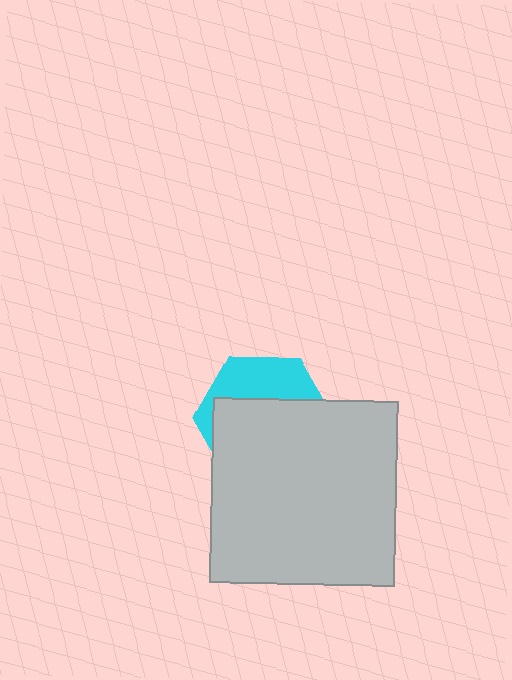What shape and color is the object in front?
The object in front is a light gray square.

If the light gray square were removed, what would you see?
You would see the complete cyan hexagon.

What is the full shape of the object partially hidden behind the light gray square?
The partially hidden object is a cyan hexagon.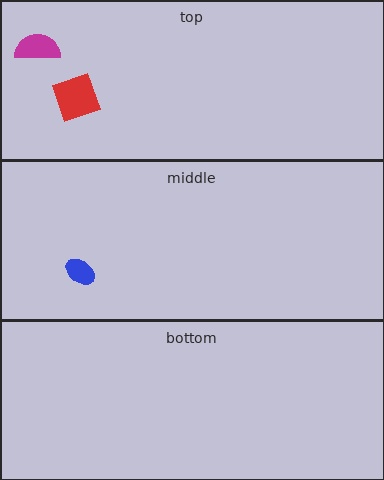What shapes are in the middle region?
The blue ellipse.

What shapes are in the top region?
The magenta semicircle, the red diamond.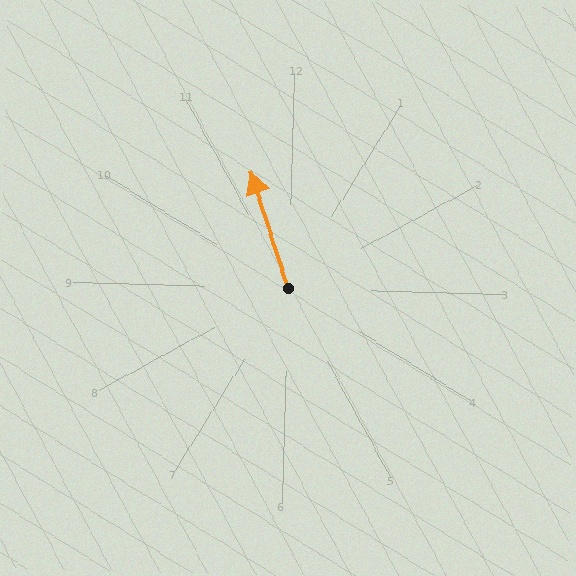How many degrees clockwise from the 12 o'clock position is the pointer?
Approximately 341 degrees.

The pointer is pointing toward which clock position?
Roughly 11 o'clock.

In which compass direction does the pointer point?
North.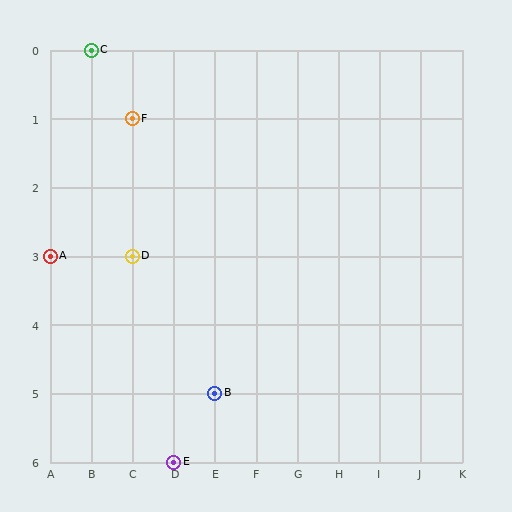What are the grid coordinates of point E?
Point E is at grid coordinates (D, 6).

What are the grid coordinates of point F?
Point F is at grid coordinates (C, 1).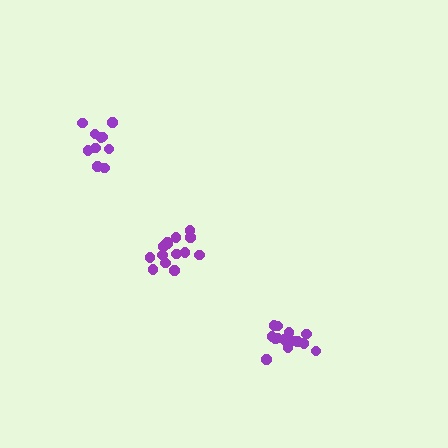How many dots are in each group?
Group 1: 10 dots, Group 2: 15 dots, Group 3: 15 dots (40 total).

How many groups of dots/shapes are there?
There are 3 groups.